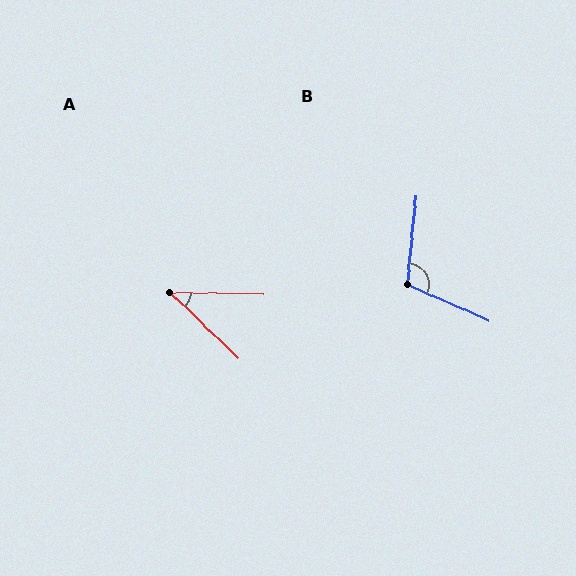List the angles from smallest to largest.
A (42°), B (108°).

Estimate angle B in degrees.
Approximately 108 degrees.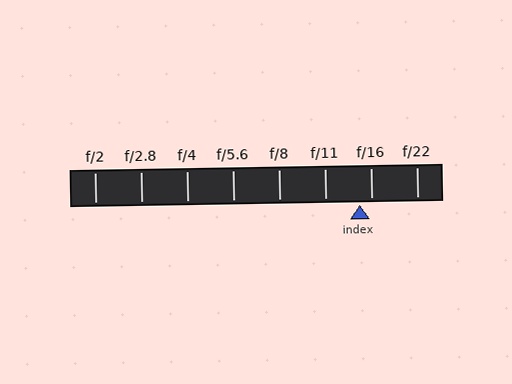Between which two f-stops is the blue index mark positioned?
The index mark is between f/11 and f/16.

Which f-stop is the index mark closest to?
The index mark is closest to f/16.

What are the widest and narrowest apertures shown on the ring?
The widest aperture shown is f/2 and the narrowest is f/22.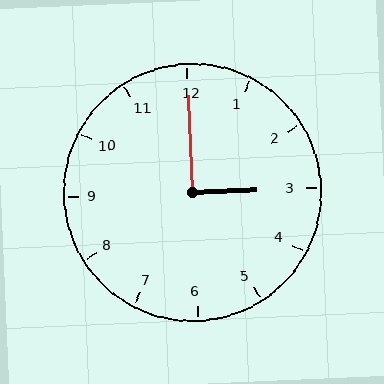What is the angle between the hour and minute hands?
Approximately 90 degrees.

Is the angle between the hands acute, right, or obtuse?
It is right.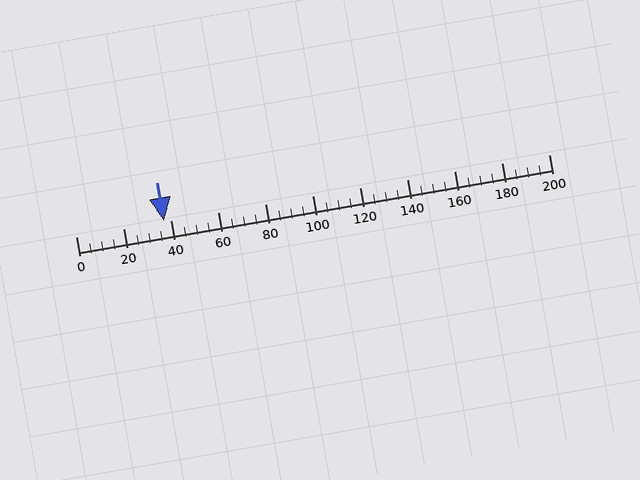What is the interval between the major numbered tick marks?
The major tick marks are spaced 20 units apart.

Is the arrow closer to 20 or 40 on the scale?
The arrow is closer to 40.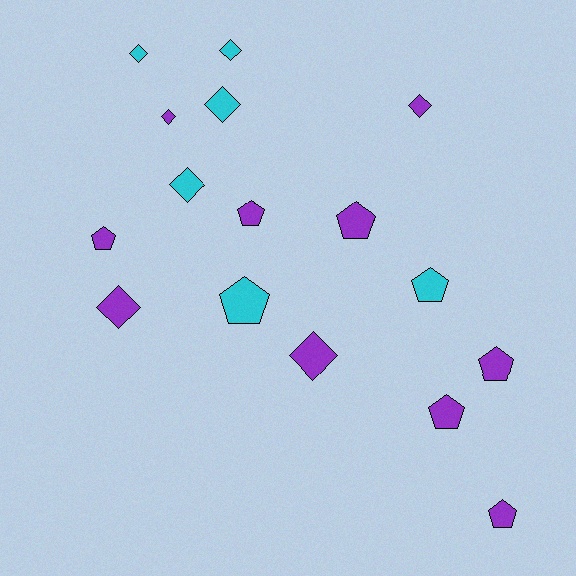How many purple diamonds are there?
There are 4 purple diamonds.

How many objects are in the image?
There are 16 objects.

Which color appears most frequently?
Purple, with 10 objects.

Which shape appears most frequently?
Pentagon, with 8 objects.